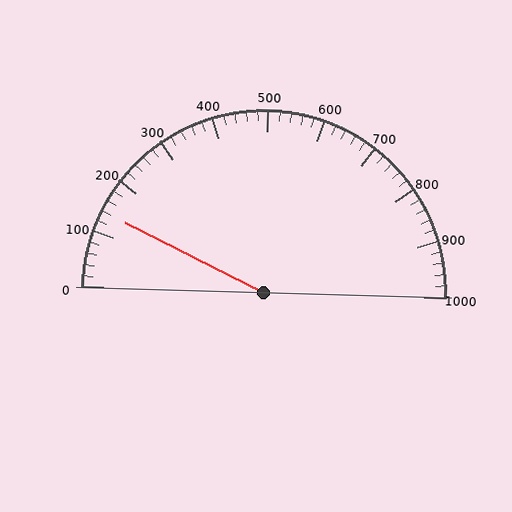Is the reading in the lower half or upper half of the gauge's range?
The reading is in the lower half of the range (0 to 1000).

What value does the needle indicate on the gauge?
The needle indicates approximately 140.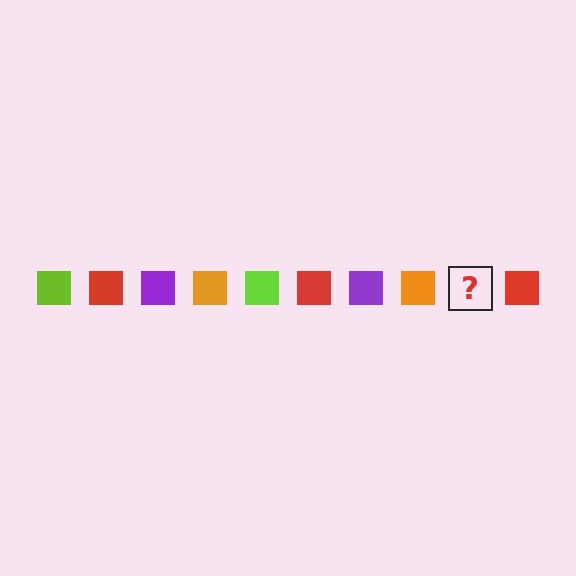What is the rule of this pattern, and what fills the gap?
The rule is that the pattern cycles through lime, red, purple, orange squares. The gap should be filled with a lime square.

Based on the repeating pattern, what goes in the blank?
The blank should be a lime square.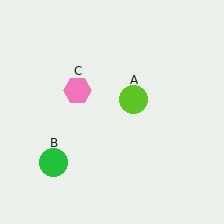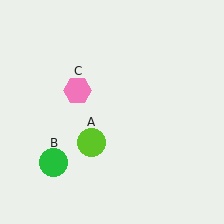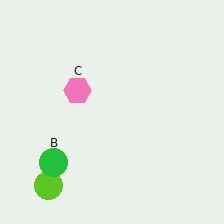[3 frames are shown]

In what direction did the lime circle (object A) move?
The lime circle (object A) moved down and to the left.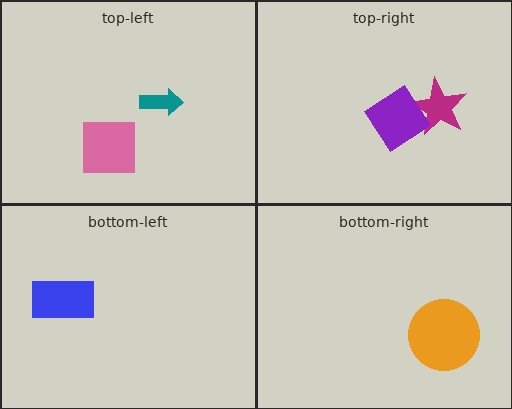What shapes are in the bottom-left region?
The blue rectangle.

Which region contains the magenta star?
The top-right region.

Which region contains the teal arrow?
The top-left region.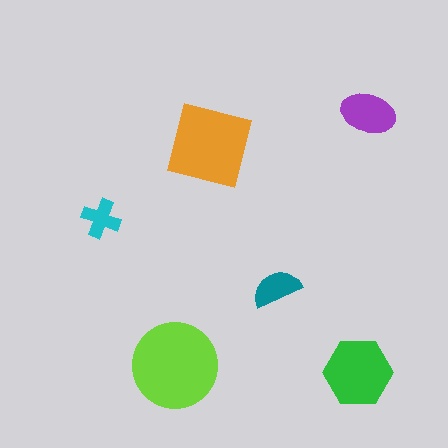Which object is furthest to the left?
The cyan cross is leftmost.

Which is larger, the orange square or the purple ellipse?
The orange square.